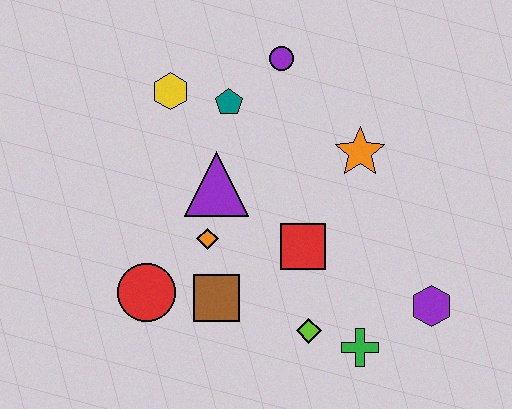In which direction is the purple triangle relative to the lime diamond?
The purple triangle is above the lime diamond.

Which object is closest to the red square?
The lime diamond is closest to the red square.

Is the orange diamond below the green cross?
No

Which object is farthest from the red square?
The yellow hexagon is farthest from the red square.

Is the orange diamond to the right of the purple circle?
No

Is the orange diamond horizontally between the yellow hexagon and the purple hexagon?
Yes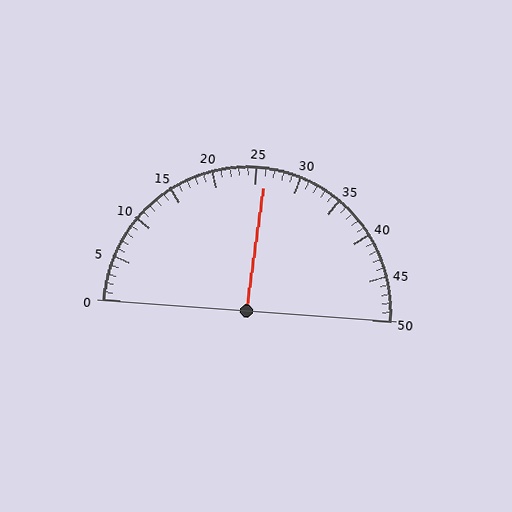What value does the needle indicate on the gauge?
The needle indicates approximately 26.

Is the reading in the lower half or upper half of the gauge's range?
The reading is in the upper half of the range (0 to 50).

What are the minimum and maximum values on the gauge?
The gauge ranges from 0 to 50.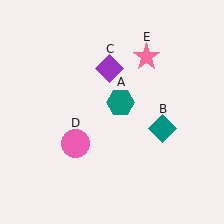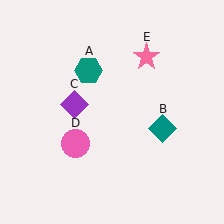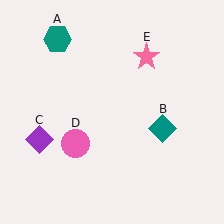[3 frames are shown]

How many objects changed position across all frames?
2 objects changed position: teal hexagon (object A), purple diamond (object C).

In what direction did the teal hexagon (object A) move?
The teal hexagon (object A) moved up and to the left.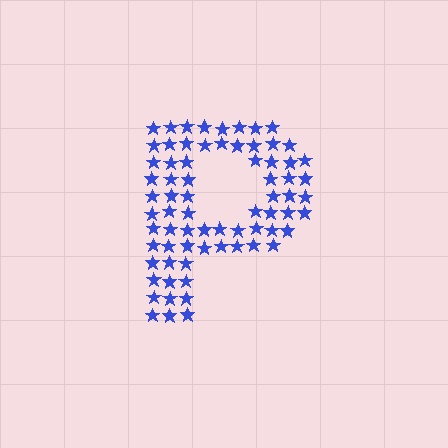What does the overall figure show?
The overall figure shows the letter P.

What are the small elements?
The small elements are stars.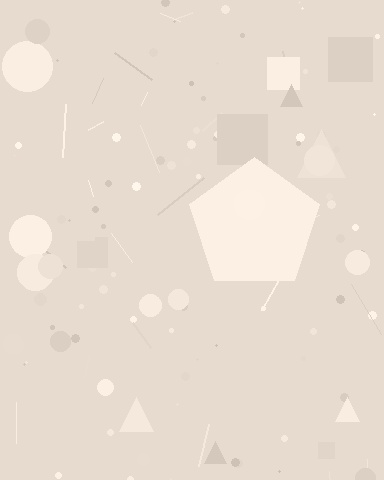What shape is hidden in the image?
A pentagon is hidden in the image.